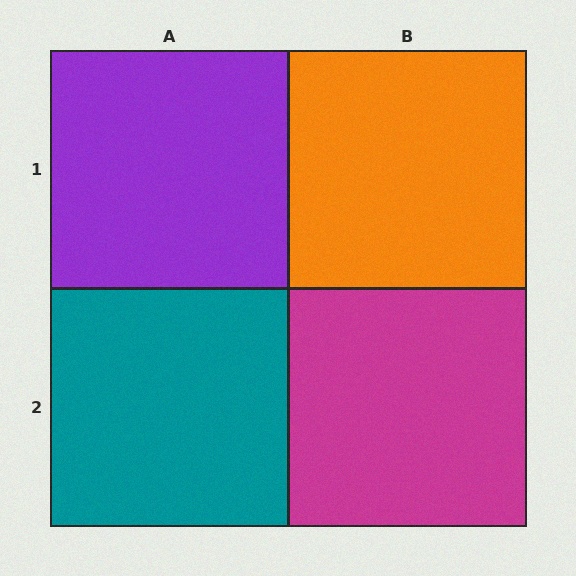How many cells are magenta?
1 cell is magenta.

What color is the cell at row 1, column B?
Orange.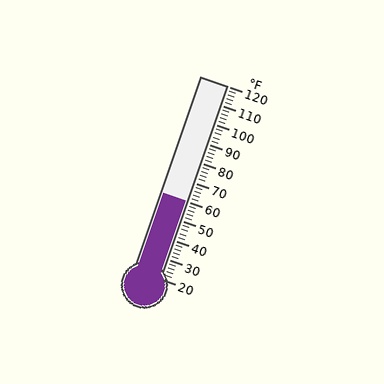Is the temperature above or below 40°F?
The temperature is above 40°F.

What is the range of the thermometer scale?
The thermometer scale ranges from 20°F to 120°F.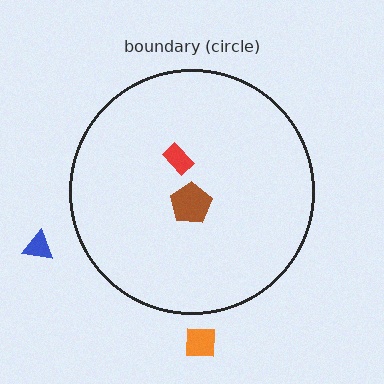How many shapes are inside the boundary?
2 inside, 2 outside.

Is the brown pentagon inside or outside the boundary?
Inside.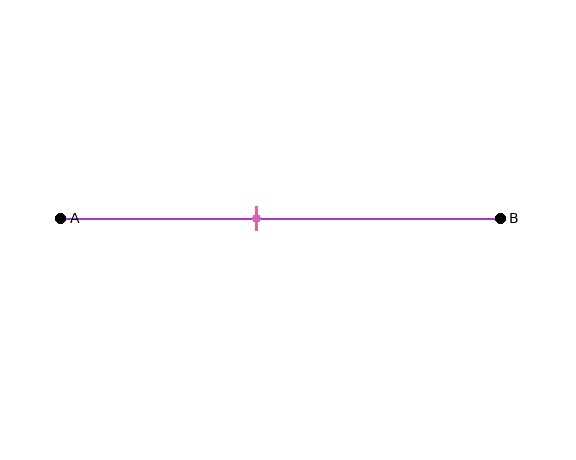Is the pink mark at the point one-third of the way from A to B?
No, the mark is at about 45% from A, not at the 33% one-third point.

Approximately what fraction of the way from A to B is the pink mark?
The pink mark is approximately 45% of the way from A to B.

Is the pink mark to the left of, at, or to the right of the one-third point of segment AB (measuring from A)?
The pink mark is to the right of the one-third point of segment AB.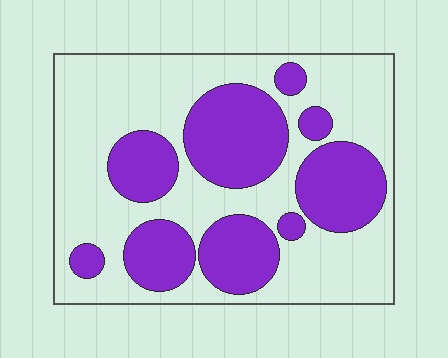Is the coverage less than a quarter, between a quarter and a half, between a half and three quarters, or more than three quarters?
Between a quarter and a half.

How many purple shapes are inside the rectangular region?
9.